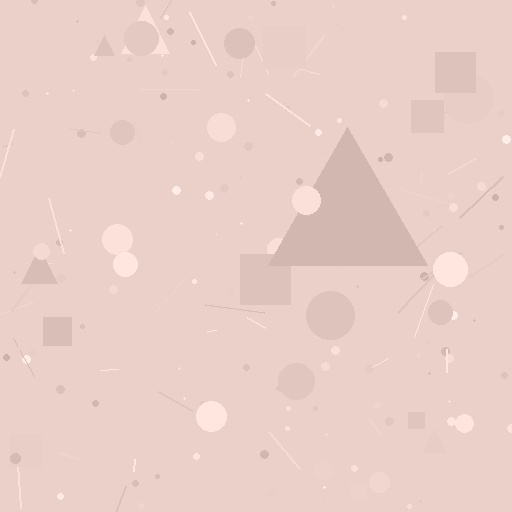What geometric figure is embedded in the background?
A triangle is embedded in the background.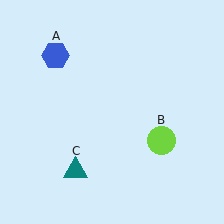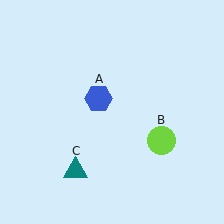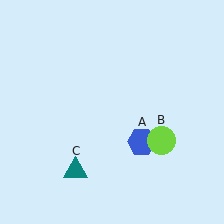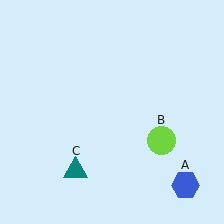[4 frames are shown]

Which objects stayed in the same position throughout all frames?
Lime circle (object B) and teal triangle (object C) remained stationary.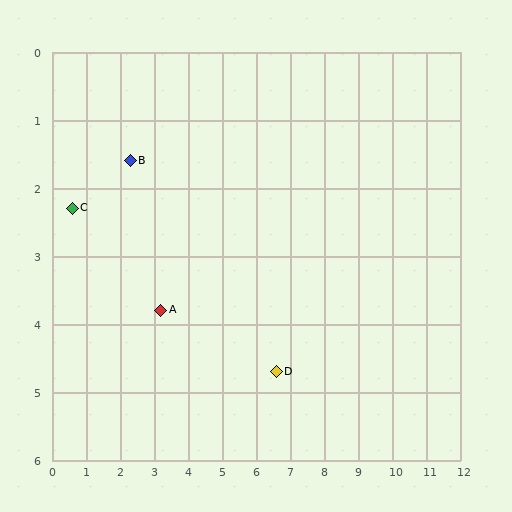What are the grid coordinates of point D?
Point D is at approximately (6.6, 4.7).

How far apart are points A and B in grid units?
Points A and B are about 2.4 grid units apart.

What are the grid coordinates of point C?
Point C is at approximately (0.6, 2.3).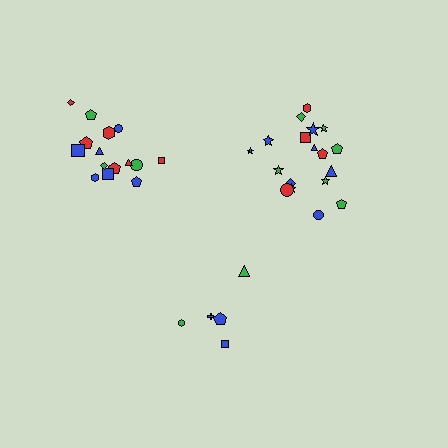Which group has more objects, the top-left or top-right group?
The top-right group.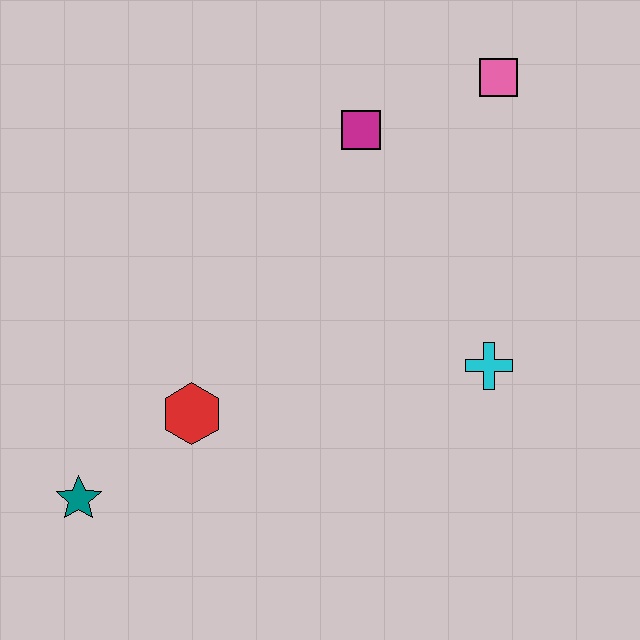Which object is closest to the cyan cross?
The magenta square is closest to the cyan cross.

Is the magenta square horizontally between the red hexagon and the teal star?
No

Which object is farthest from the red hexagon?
The pink square is farthest from the red hexagon.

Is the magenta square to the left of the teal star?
No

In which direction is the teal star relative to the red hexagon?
The teal star is to the left of the red hexagon.